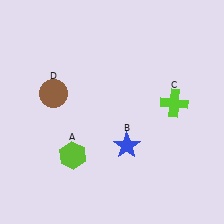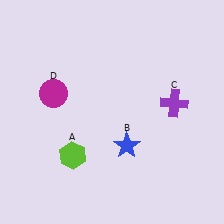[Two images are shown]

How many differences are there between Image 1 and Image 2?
There are 2 differences between the two images.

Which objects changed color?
C changed from lime to purple. D changed from brown to magenta.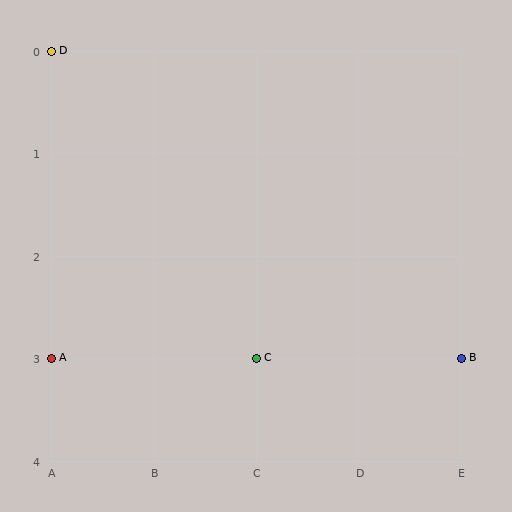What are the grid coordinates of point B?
Point B is at grid coordinates (E, 3).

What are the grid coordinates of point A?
Point A is at grid coordinates (A, 3).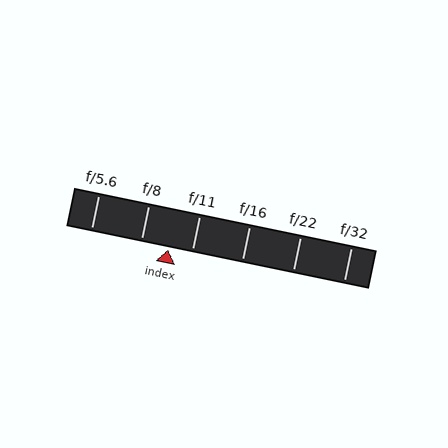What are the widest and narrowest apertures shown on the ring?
The widest aperture shown is f/5.6 and the narrowest is f/32.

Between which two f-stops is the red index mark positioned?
The index mark is between f/8 and f/11.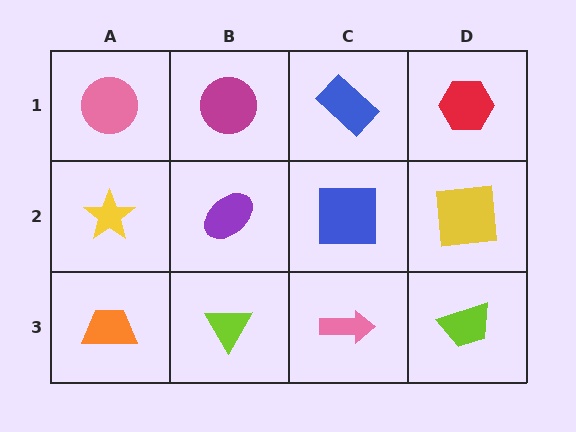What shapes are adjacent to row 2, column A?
A pink circle (row 1, column A), an orange trapezoid (row 3, column A), a purple ellipse (row 2, column B).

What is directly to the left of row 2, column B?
A yellow star.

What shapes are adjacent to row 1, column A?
A yellow star (row 2, column A), a magenta circle (row 1, column B).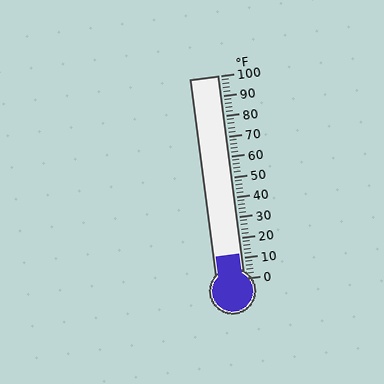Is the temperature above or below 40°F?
The temperature is below 40°F.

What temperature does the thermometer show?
The thermometer shows approximately 12°F.